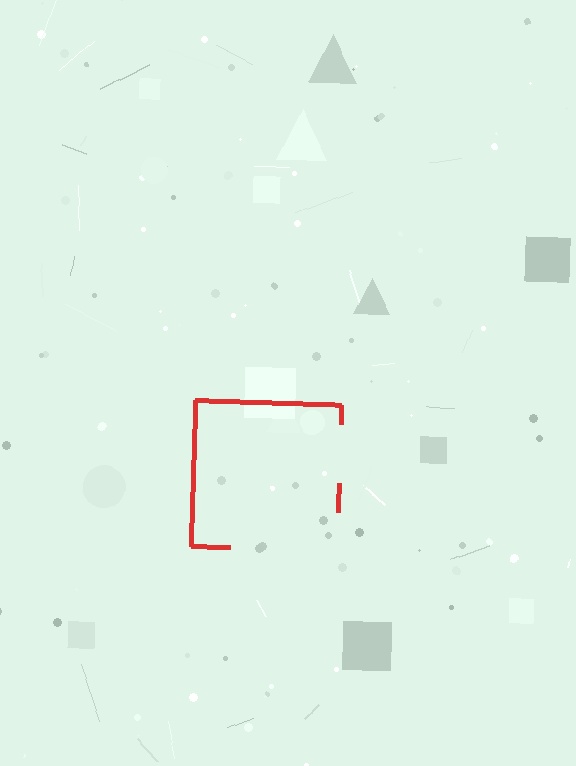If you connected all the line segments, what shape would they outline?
They would outline a square.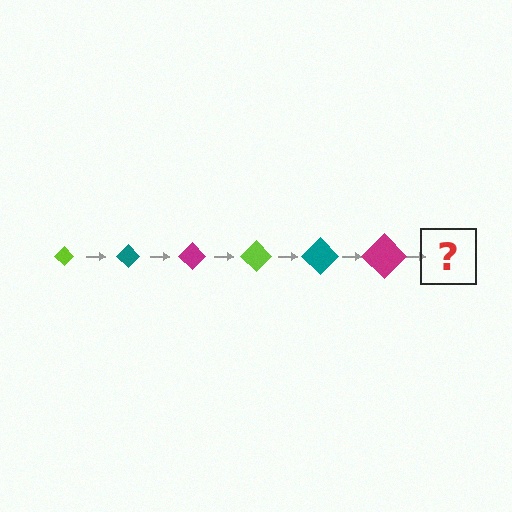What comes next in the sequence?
The next element should be a lime diamond, larger than the previous one.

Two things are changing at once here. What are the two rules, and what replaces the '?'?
The two rules are that the diamond grows larger each step and the color cycles through lime, teal, and magenta. The '?' should be a lime diamond, larger than the previous one.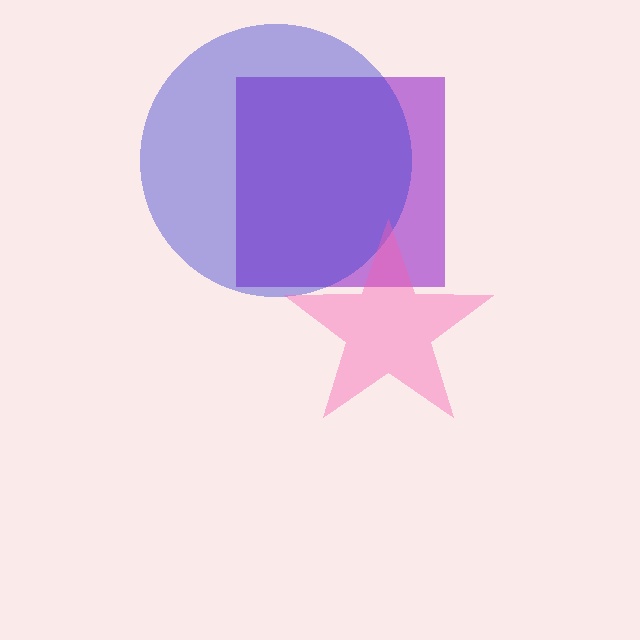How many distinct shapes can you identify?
There are 3 distinct shapes: a purple square, a blue circle, a pink star.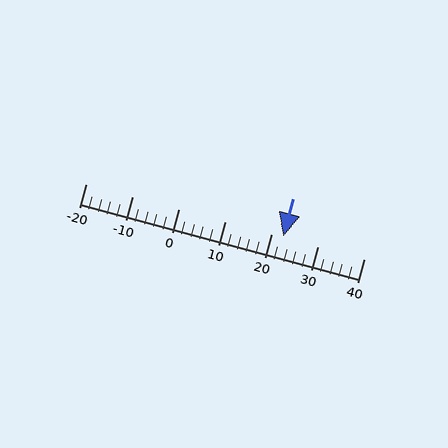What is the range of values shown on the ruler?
The ruler shows values from -20 to 40.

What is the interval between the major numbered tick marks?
The major tick marks are spaced 10 units apart.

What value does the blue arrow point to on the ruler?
The blue arrow points to approximately 23.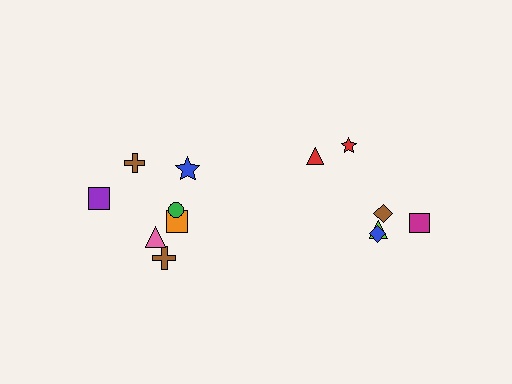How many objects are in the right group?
There are 6 objects.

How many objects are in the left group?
There are 8 objects.